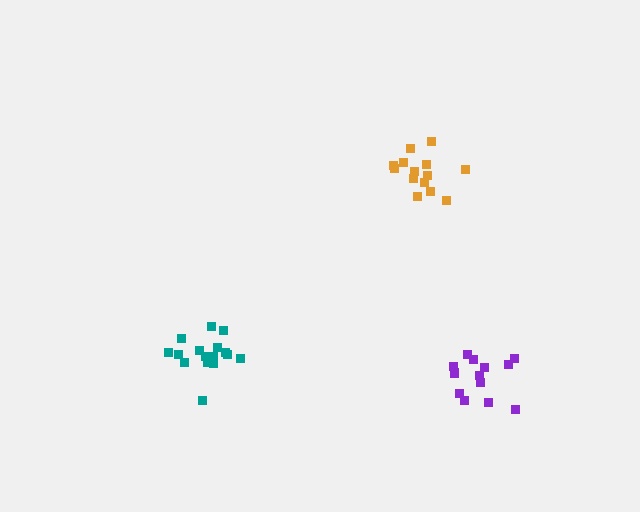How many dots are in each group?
Group 1: 14 dots, Group 2: 13 dots, Group 3: 17 dots (44 total).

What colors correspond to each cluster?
The clusters are colored: orange, purple, teal.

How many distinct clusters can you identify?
There are 3 distinct clusters.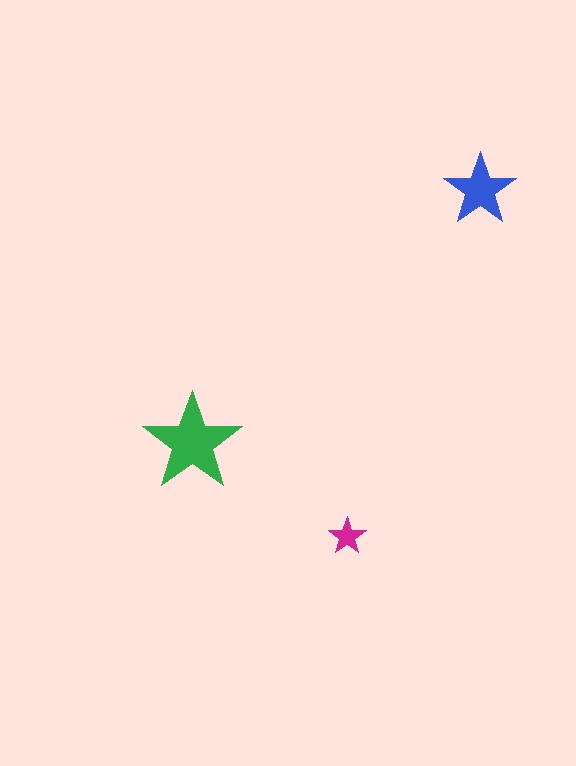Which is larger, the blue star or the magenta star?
The blue one.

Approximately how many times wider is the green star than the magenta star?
About 2.5 times wider.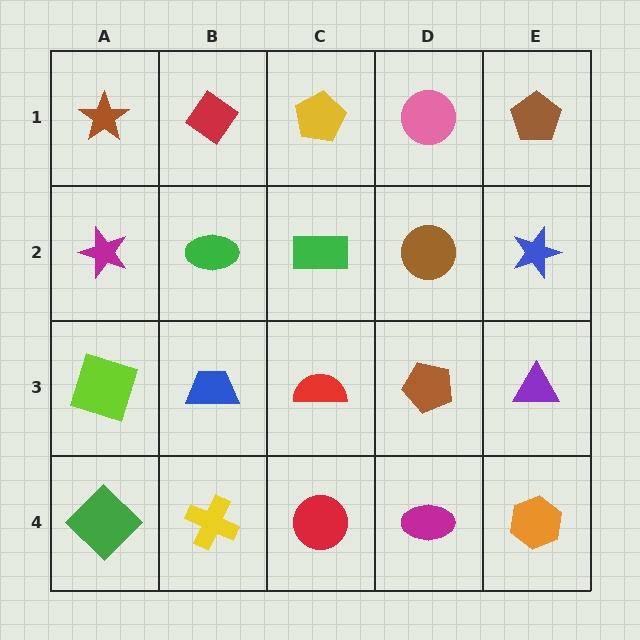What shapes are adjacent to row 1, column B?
A green ellipse (row 2, column B), a brown star (row 1, column A), a yellow pentagon (row 1, column C).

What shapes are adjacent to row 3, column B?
A green ellipse (row 2, column B), a yellow cross (row 4, column B), a lime square (row 3, column A), a red semicircle (row 3, column C).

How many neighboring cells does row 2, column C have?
4.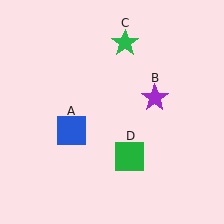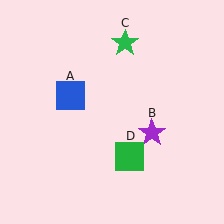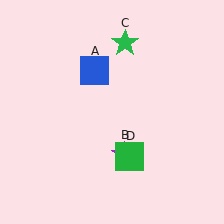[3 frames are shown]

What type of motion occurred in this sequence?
The blue square (object A), purple star (object B) rotated clockwise around the center of the scene.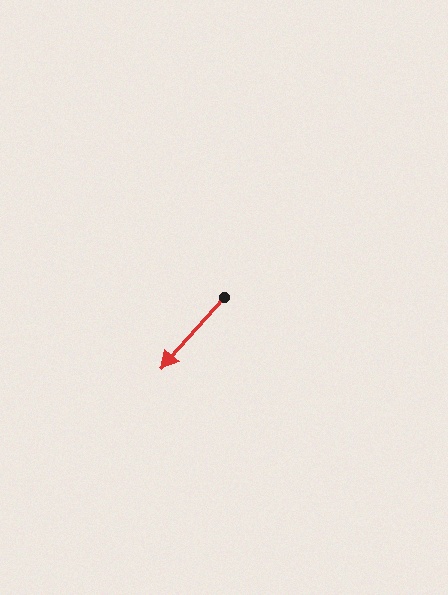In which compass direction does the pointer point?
Southwest.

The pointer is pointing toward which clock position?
Roughly 7 o'clock.